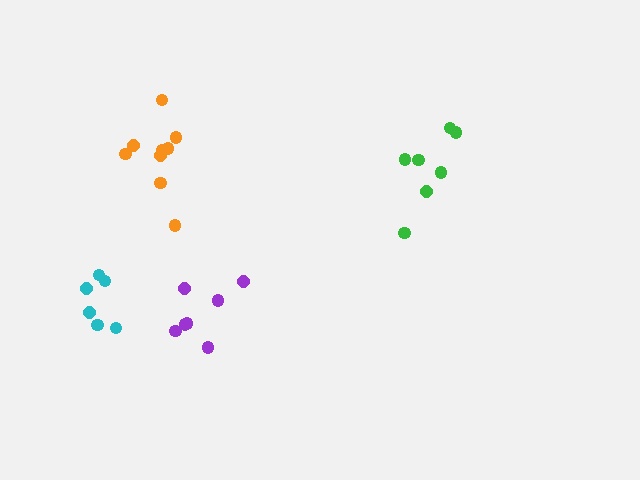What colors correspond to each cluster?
The clusters are colored: purple, green, orange, cyan.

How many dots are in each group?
Group 1: 7 dots, Group 2: 7 dots, Group 3: 9 dots, Group 4: 6 dots (29 total).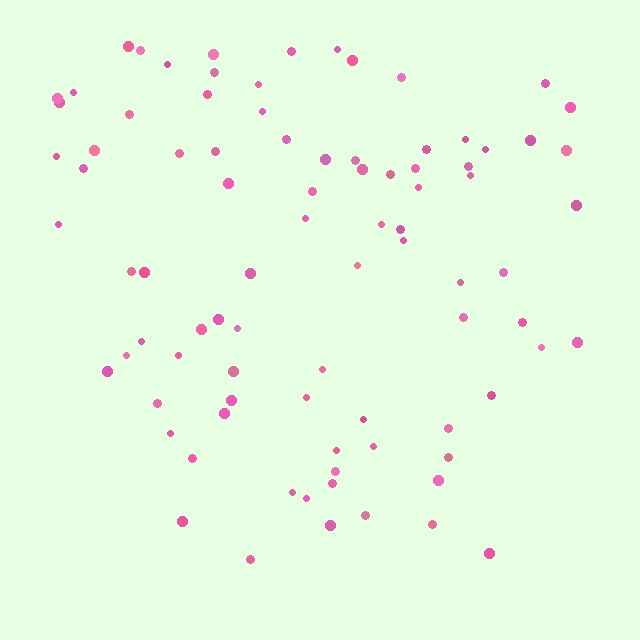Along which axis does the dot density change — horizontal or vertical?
Vertical.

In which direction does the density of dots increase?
From bottom to top, with the top side densest.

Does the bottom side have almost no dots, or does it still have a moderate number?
Still a moderate number, just noticeably fewer than the top.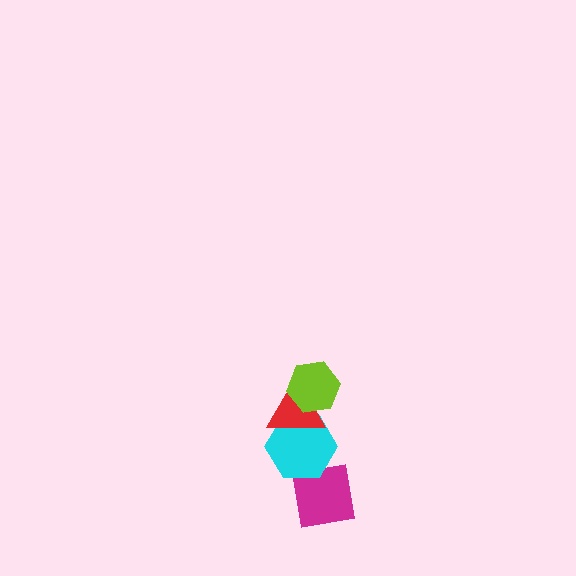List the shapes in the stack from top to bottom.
From top to bottom: the lime hexagon, the red triangle, the cyan hexagon, the magenta square.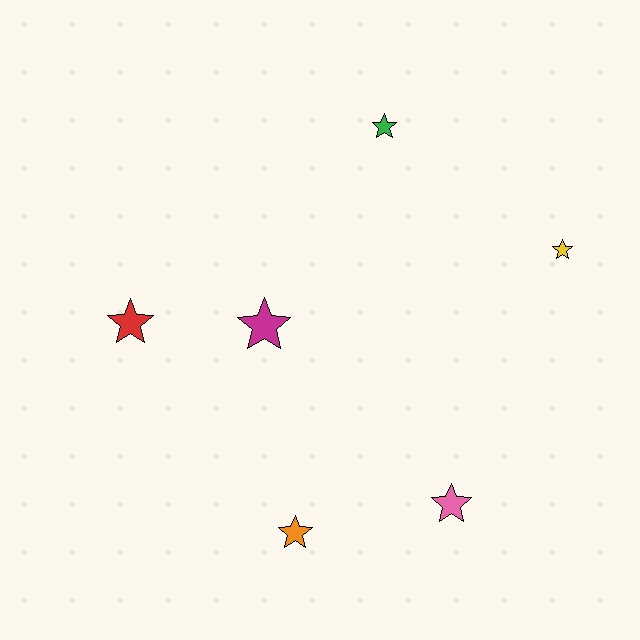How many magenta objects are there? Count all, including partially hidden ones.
There is 1 magenta object.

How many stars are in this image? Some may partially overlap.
There are 6 stars.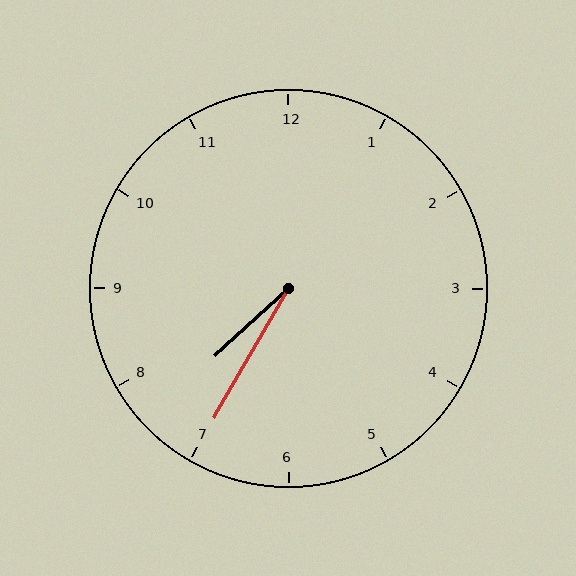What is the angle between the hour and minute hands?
Approximately 18 degrees.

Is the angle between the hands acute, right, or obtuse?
It is acute.